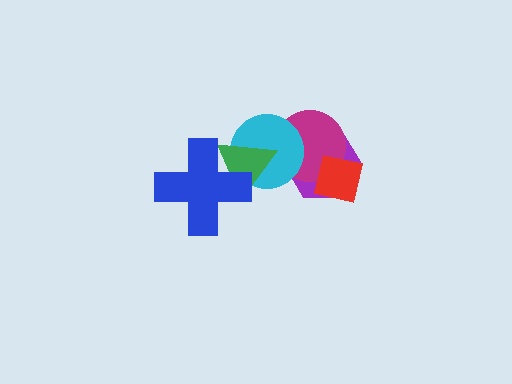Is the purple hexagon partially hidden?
Yes, it is partially covered by another shape.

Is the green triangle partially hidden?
Yes, it is partially covered by another shape.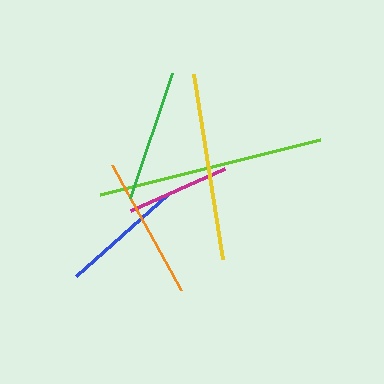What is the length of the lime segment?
The lime segment is approximately 226 pixels long.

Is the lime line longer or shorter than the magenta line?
The lime line is longer than the magenta line.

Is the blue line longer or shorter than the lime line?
The lime line is longer than the blue line.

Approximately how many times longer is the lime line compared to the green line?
The lime line is approximately 1.7 times the length of the green line.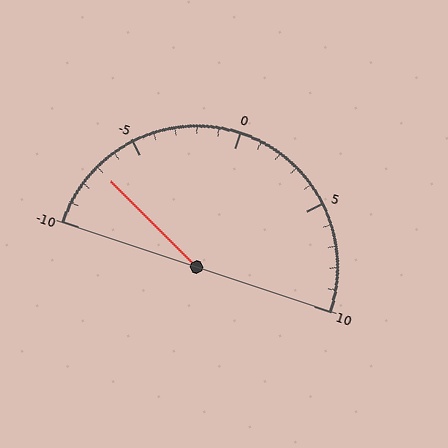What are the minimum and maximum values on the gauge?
The gauge ranges from -10 to 10.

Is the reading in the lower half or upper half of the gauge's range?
The reading is in the lower half of the range (-10 to 10).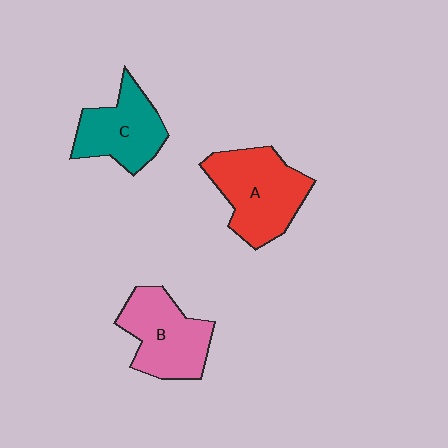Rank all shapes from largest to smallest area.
From largest to smallest: A (red), B (pink), C (teal).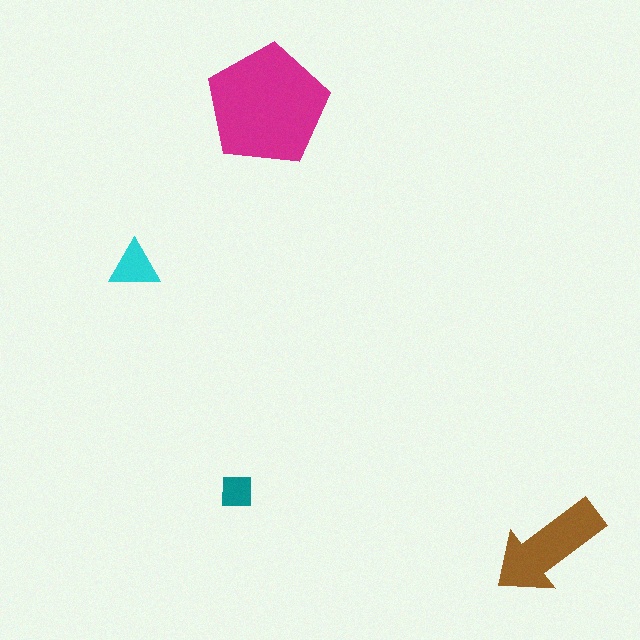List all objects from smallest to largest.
The teal square, the cyan triangle, the brown arrow, the magenta pentagon.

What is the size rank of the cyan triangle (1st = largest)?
3rd.